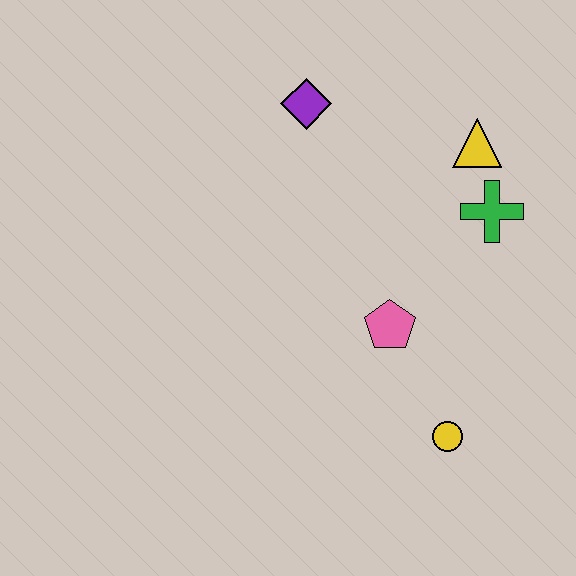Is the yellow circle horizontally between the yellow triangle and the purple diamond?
Yes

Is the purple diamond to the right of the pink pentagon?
No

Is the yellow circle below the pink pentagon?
Yes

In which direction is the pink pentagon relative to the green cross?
The pink pentagon is below the green cross.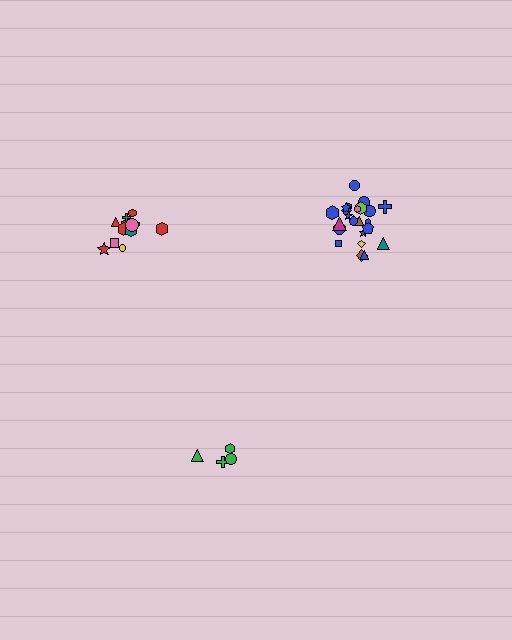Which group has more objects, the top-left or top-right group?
The top-right group.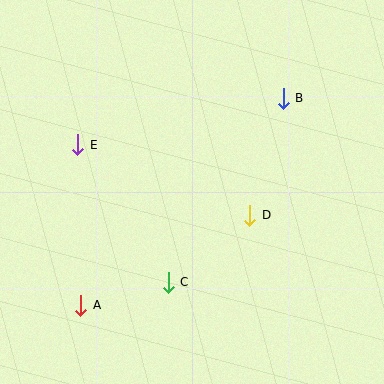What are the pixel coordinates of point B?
Point B is at (283, 98).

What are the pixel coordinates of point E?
Point E is at (78, 145).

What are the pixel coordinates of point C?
Point C is at (168, 282).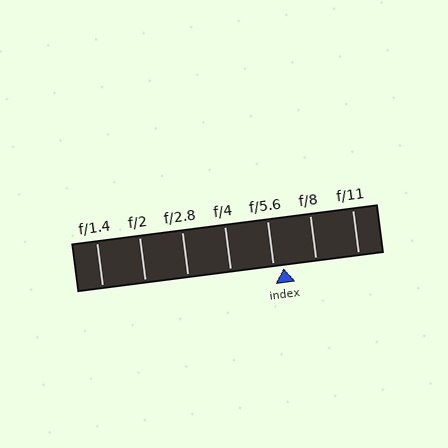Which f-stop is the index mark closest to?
The index mark is closest to f/5.6.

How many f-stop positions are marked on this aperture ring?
There are 7 f-stop positions marked.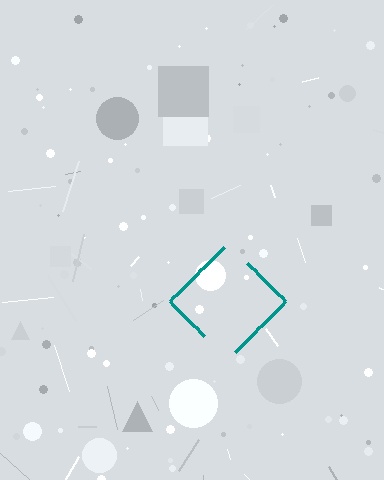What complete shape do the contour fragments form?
The contour fragments form a diamond.